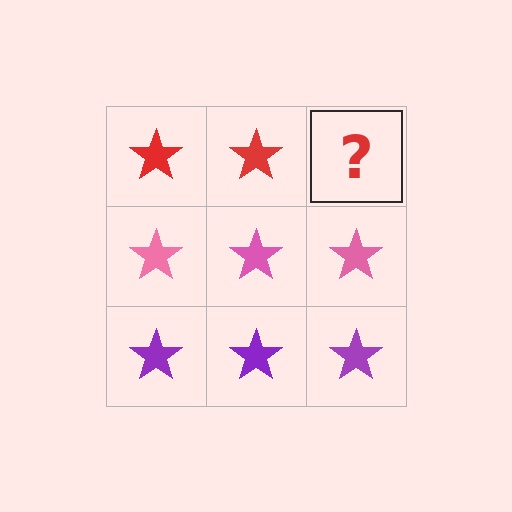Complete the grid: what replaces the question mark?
The question mark should be replaced with a red star.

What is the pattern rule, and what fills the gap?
The rule is that each row has a consistent color. The gap should be filled with a red star.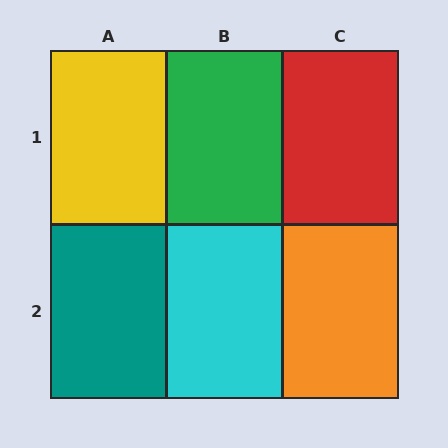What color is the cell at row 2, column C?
Orange.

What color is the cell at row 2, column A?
Teal.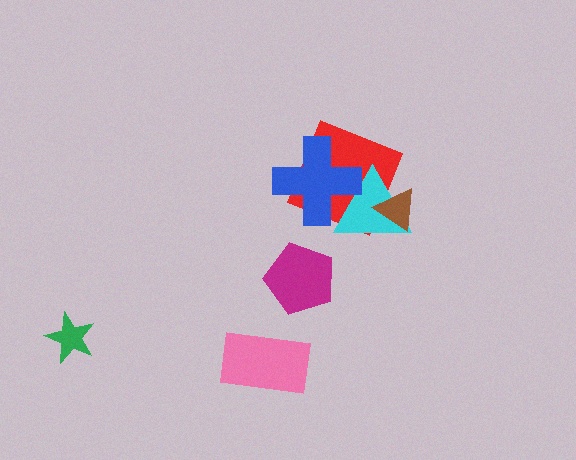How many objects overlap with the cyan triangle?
3 objects overlap with the cyan triangle.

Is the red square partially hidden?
Yes, it is partially covered by another shape.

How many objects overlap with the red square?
3 objects overlap with the red square.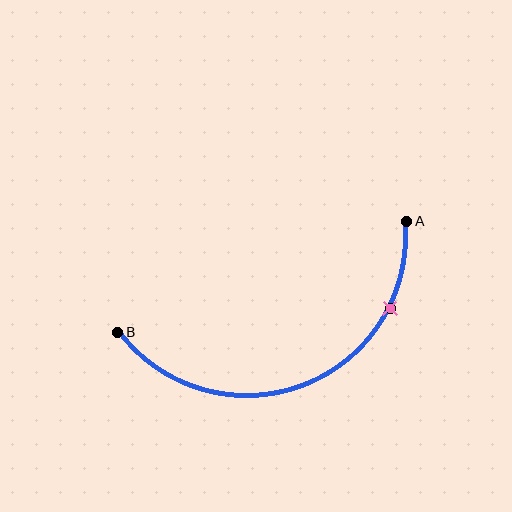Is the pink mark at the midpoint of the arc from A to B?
No. The pink mark lies on the arc but is closer to endpoint A. The arc midpoint would be at the point on the curve equidistant along the arc from both A and B.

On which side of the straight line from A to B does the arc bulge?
The arc bulges below the straight line connecting A and B.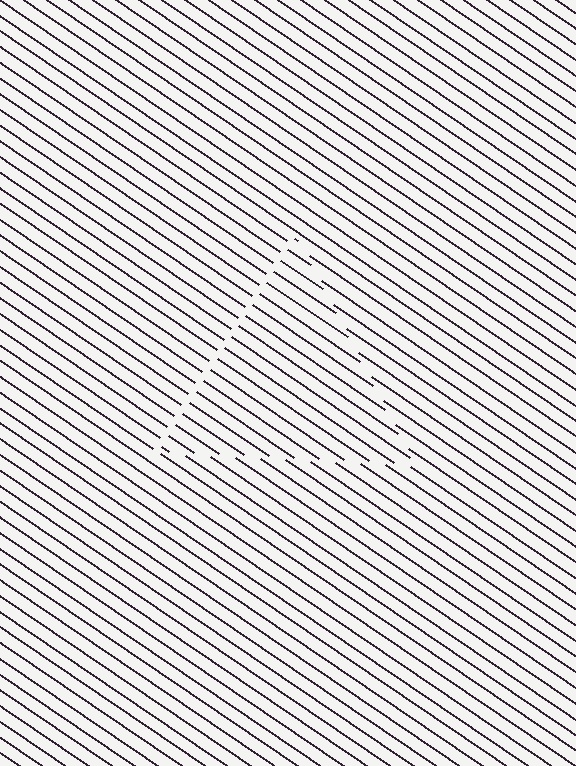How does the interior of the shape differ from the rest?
The interior of the shape contains the same grating, shifted by half a period — the contour is defined by the phase discontinuity where line-ends from the inner and outer gratings abut.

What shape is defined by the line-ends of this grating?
An illusory triangle. The interior of the shape contains the same grating, shifted by half a period — the contour is defined by the phase discontinuity where line-ends from the inner and outer gratings abut.